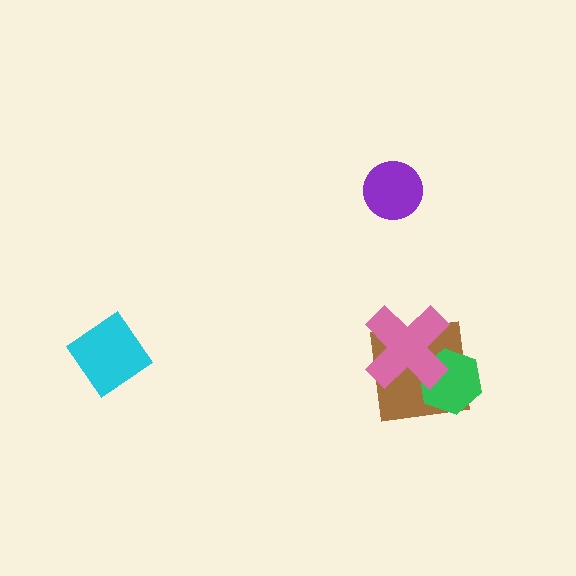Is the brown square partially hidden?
Yes, it is partially covered by another shape.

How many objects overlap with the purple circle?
0 objects overlap with the purple circle.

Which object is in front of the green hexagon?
The pink cross is in front of the green hexagon.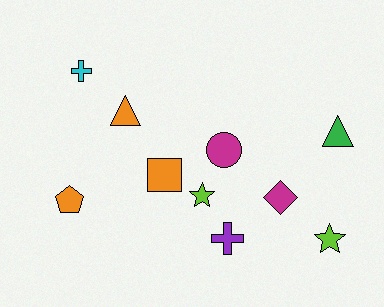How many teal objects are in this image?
There are no teal objects.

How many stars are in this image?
There are 2 stars.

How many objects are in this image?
There are 10 objects.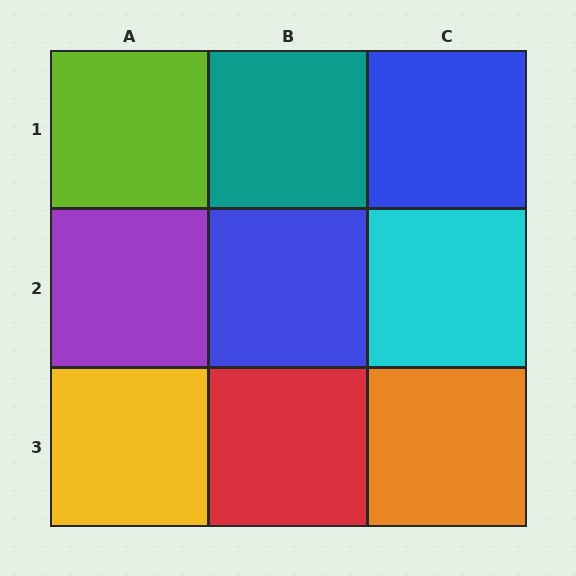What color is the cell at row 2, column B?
Blue.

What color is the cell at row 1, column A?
Lime.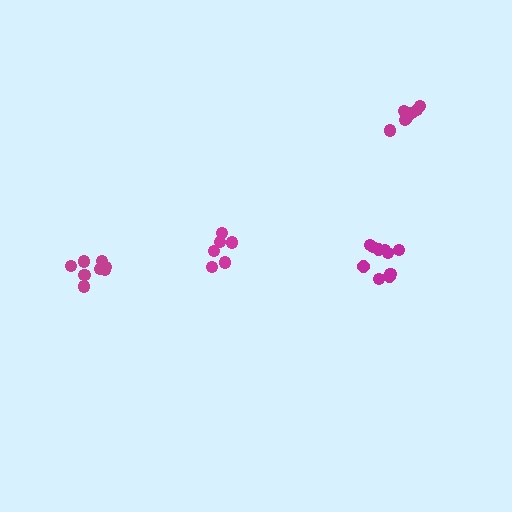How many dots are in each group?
Group 1: 6 dots, Group 2: 7 dots, Group 3: 10 dots, Group 4: 8 dots (31 total).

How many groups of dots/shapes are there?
There are 4 groups.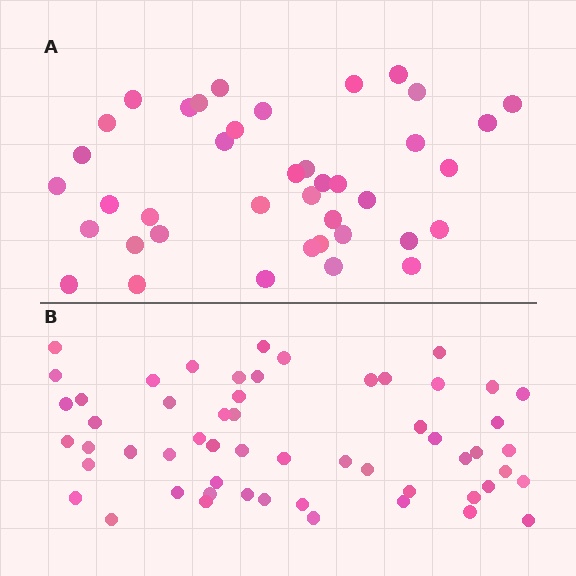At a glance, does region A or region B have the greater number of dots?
Region B (the bottom region) has more dots.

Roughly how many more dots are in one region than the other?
Region B has approximately 15 more dots than region A.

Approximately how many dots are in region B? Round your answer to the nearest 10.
About 60 dots. (The exact count is 56, which rounds to 60.)